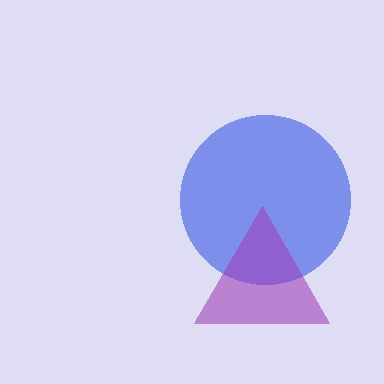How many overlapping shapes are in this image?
There are 2 overlapping shapes in the image.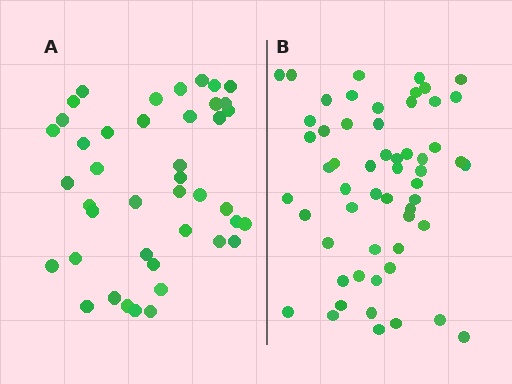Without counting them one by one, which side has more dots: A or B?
Region B (the right region) has more dots.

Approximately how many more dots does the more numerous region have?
Region B has approximately 15 more dots than region A.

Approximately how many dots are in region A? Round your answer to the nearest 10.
About 40 dots. (The exact count is 42, which rounds to 40.)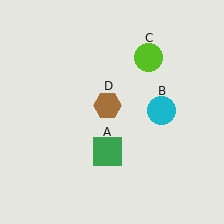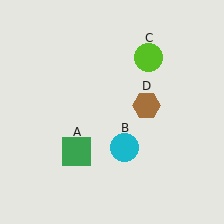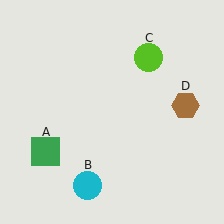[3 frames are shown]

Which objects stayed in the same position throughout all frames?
Lime circle (object C) remained stationary.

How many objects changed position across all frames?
3 objects changed position: green square (object A), cyan circle (object B), brown hexagon (object D).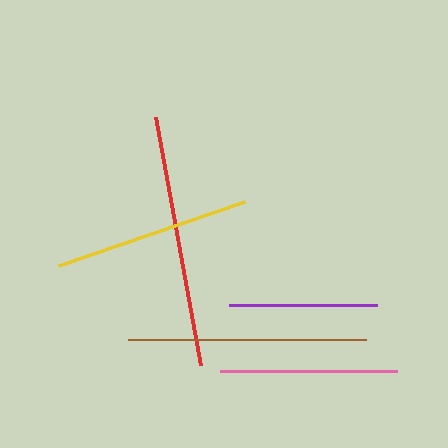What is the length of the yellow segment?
The yellow segment is approximately 197 pixels long.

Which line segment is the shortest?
The purple line is the shortest at approximately 147 pixels.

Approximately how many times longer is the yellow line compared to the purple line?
The yellow line is approximately 1.3 times the length of the purple line.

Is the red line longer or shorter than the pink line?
The red line is longer than the pink line.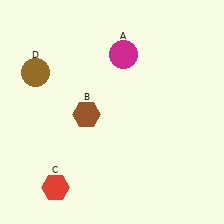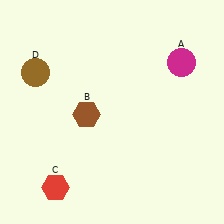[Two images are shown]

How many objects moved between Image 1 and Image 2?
1 object moved between the two images.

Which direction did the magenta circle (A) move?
The magenta circle (A) moved right.